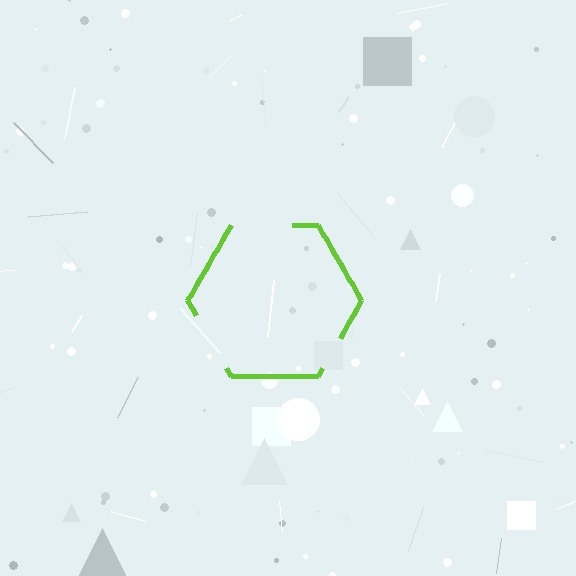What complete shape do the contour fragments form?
The contour fragments form a hexagon.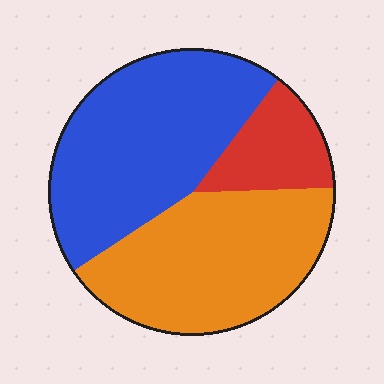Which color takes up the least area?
Red, at roughly 15%.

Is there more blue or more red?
Blue.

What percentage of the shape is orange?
Orange takes up about two fifths (2/5) of the shape.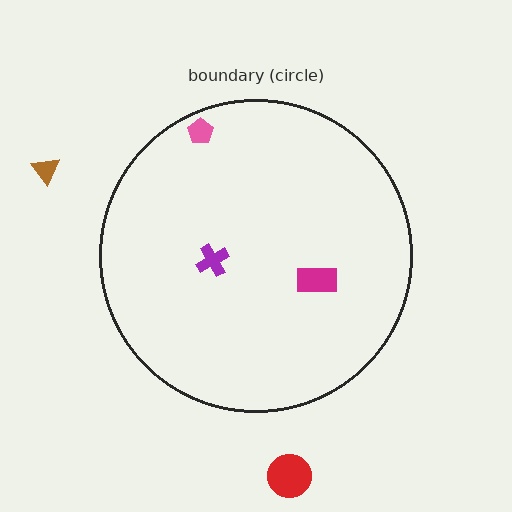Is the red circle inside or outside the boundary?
Outside.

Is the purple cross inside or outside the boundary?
Inside.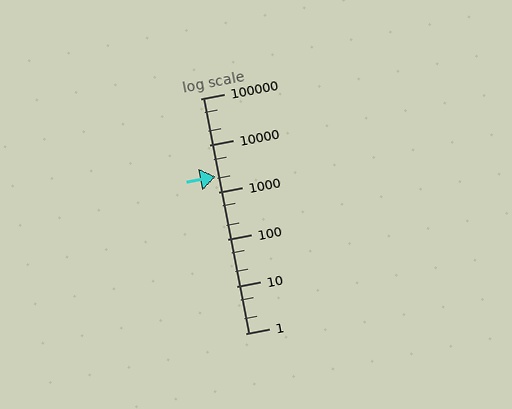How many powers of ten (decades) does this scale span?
The scale spans 5 decades, from 1 to 100000.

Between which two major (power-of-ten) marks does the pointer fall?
The pointer is between 1000 and 10000.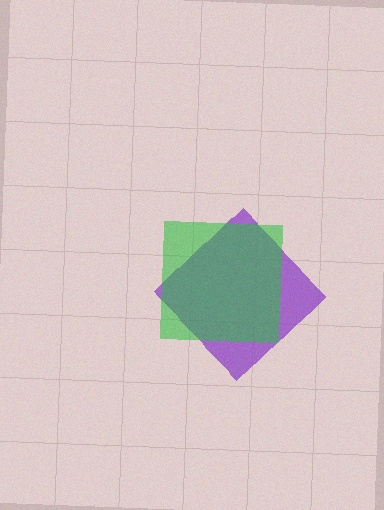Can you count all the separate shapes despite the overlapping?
Yes, there are 2 separate shapes.